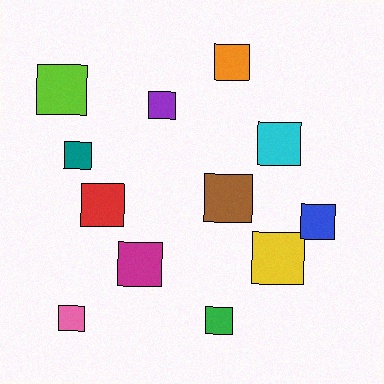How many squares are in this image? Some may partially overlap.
There are 12 squares.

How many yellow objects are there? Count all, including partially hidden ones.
There is 1 yellow object.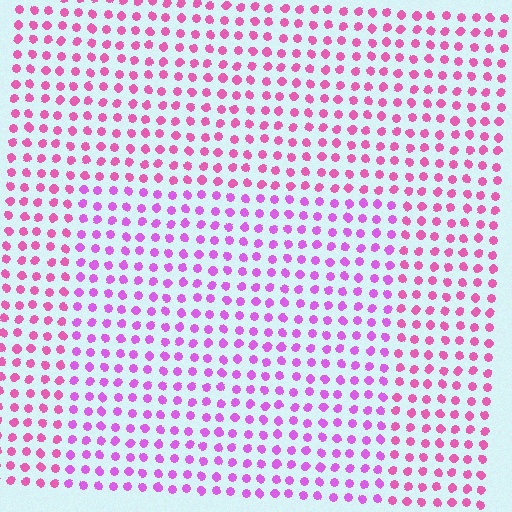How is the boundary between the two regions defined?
The boundary is defined purely by a slight shift in hue (about 28 degrees). Spacing, size, and orientation are identical on both sides.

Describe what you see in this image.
The image is filled with small pink elements in a uniform arrangement. A rectangle-shaped region is visible where the elements are tinted to a slightly different hue, forming a subtle color boundary.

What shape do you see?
I see a rectangle.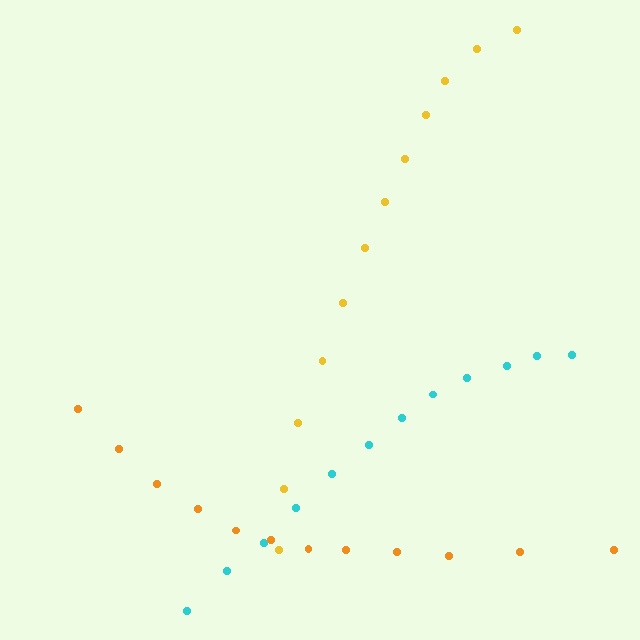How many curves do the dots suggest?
There are 3 distinct paths.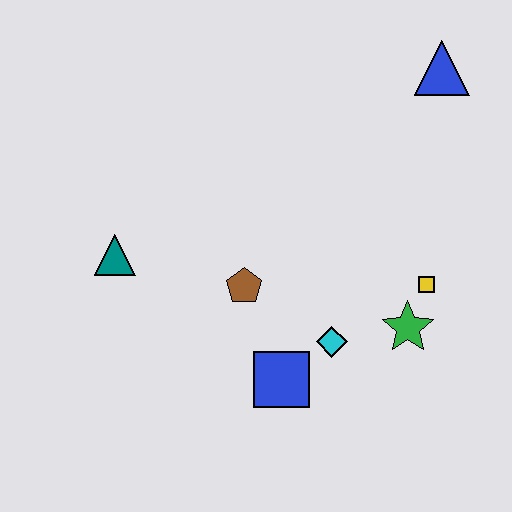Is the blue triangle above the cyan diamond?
Yes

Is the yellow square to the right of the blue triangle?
No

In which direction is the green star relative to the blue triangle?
The green star is below the blue triangle.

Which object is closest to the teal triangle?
The brown pentagon is closest to the teal triangle.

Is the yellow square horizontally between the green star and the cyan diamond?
No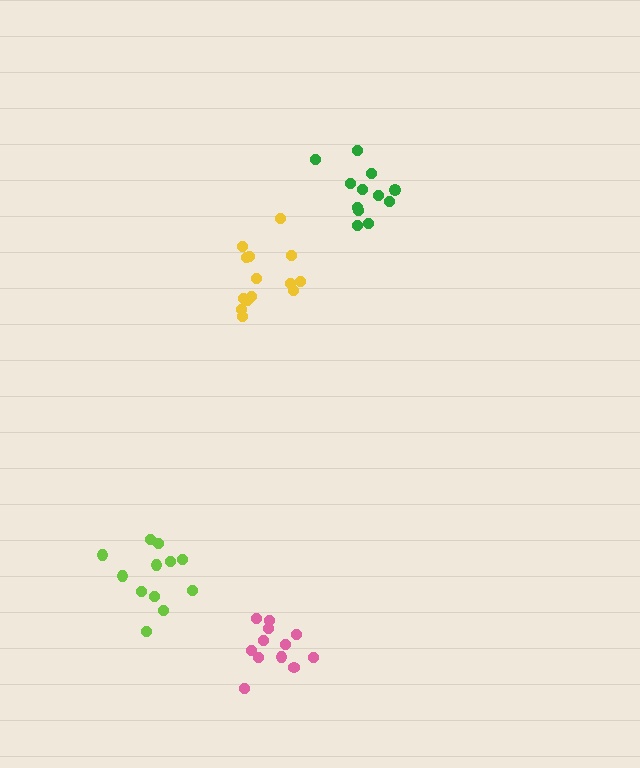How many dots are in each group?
Group 1: 12 dots, Group 2: 14 dots, Group 3: 12 dots, Group 4: 12 dots (50 total).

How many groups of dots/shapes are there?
There are 4 groups.